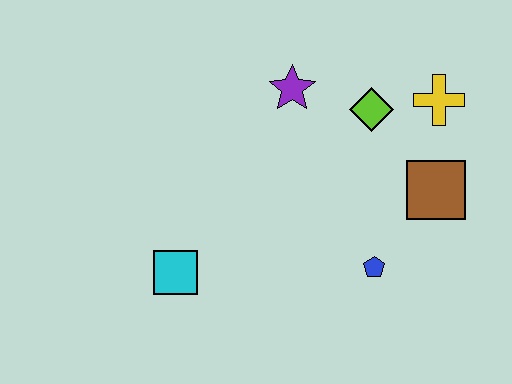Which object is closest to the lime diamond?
The yellow cross is closest to the lime diamond.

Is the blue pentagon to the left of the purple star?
No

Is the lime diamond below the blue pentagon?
No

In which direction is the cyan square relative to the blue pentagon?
The cyan square is to the left of the blue pentagon.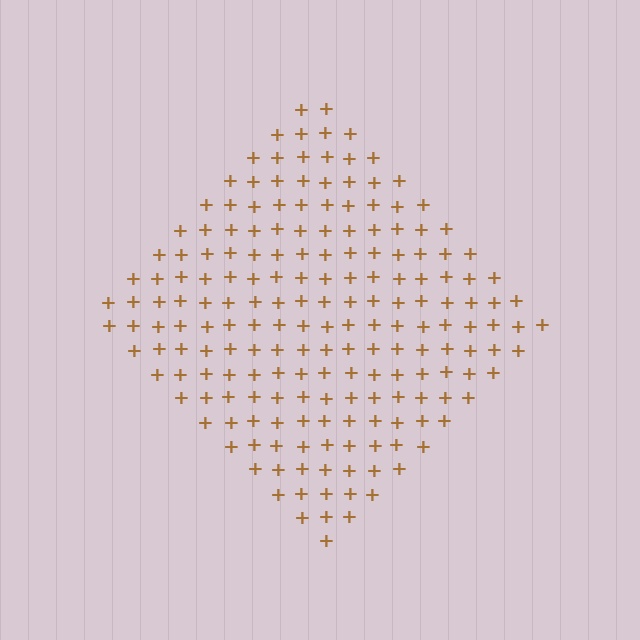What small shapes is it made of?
It is made of small plus signs.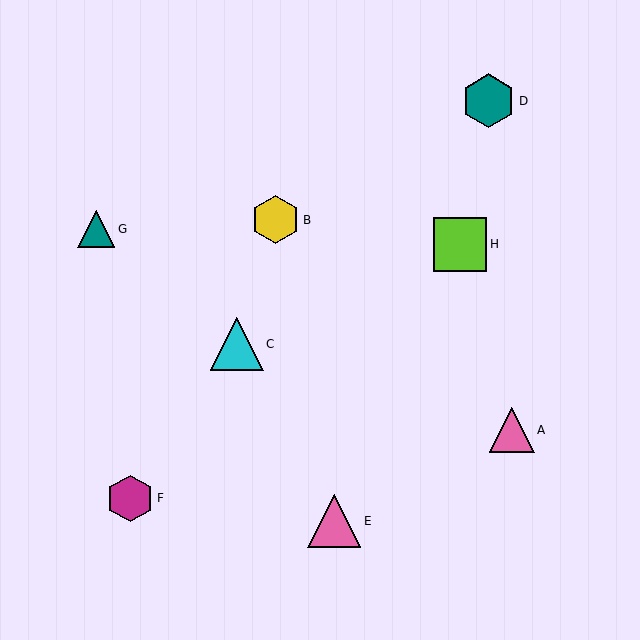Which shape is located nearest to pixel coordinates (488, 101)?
The teal hexagon (labeled D) at (489, 101) is nearest to that location.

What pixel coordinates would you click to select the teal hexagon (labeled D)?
Click at (489, 101) to select the teal hexagon D.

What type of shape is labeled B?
Shape B is a yellow hexagon.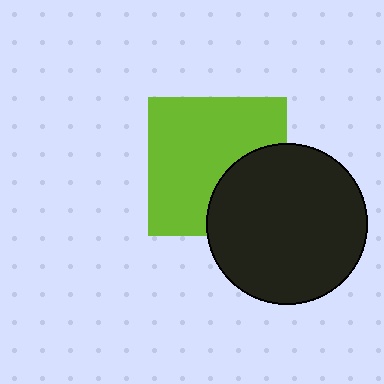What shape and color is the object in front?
The object in front is a black circle.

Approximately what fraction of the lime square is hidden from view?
Roughly 32% of the lime square is hidden behind the black circle.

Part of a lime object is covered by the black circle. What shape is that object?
It is a square.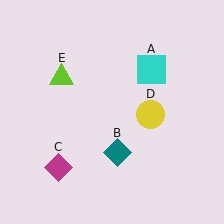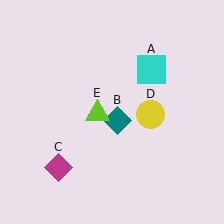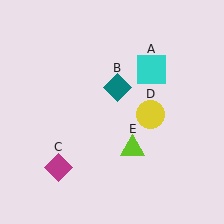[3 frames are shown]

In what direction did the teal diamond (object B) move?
The teal diamond (object B) moved up.